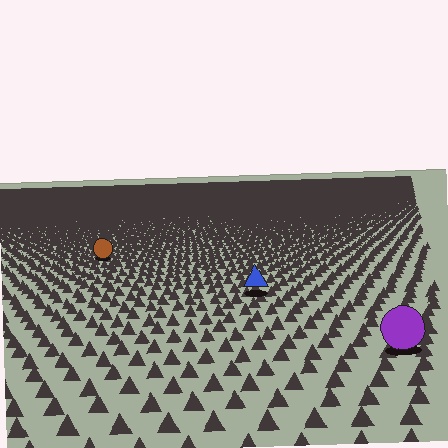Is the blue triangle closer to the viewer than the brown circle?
Yes. The blue triangle is closer — you can tell from the texture gradient: the ground texture is coarser near it.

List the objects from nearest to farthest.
From nearest to farthest: the purple circle, the blue triangle, the brown circle.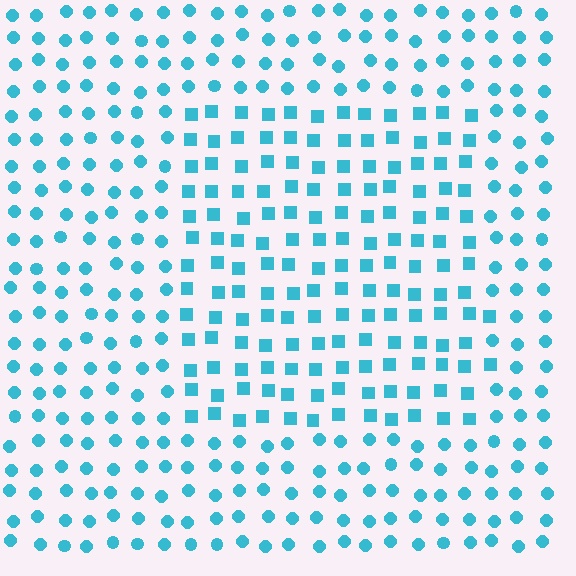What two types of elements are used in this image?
The image uses squares inside the rectangle region and circles outside it.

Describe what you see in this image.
The image is filled with small cyan elements arranged in a uniform grid. A rectangle-shaped region contains squares, while the surrounding area contains circles. The boundary is defined purely by the change in element shape.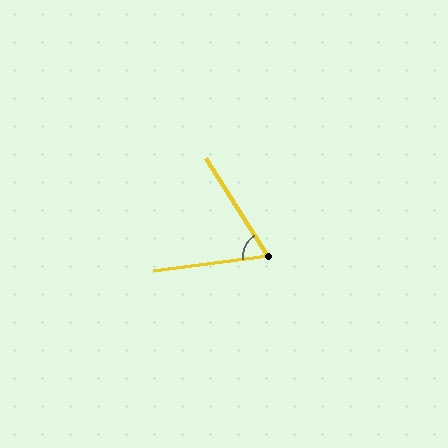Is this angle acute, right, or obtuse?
It is acute.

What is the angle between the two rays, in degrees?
Approximately 65 degrees.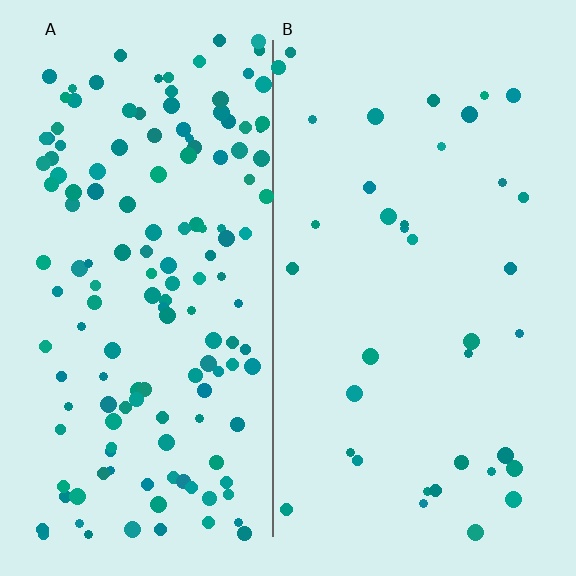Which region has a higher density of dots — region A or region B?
A (the left).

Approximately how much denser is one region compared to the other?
Approximately 4.0× — region A over region B.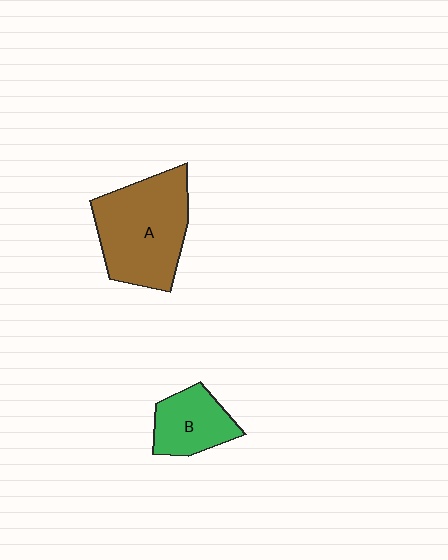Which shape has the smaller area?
Shape B (green).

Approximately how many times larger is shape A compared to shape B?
Approximately 2.0 times.